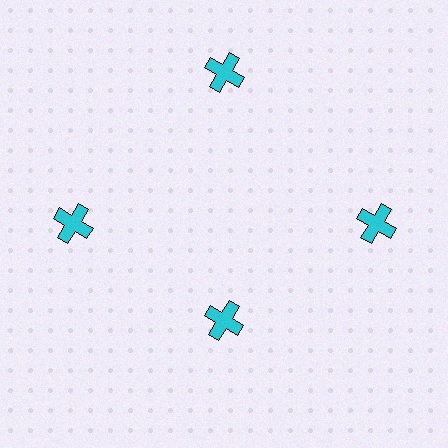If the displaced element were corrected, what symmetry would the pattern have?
It would have 4-fold rotational symmetry — the pattern would map onto itself every 90 degrees.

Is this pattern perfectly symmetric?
No. The 4 cyan crosses are arranged in a ring, but one element near the 6 o'clock position is pulled inward toward the center, breaking the 4-fold rotational symmetry.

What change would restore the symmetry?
The symmetry would be restored by moving it outward, back onto the ring so that all 4 crosses sit at equal angles and equal distance from the center.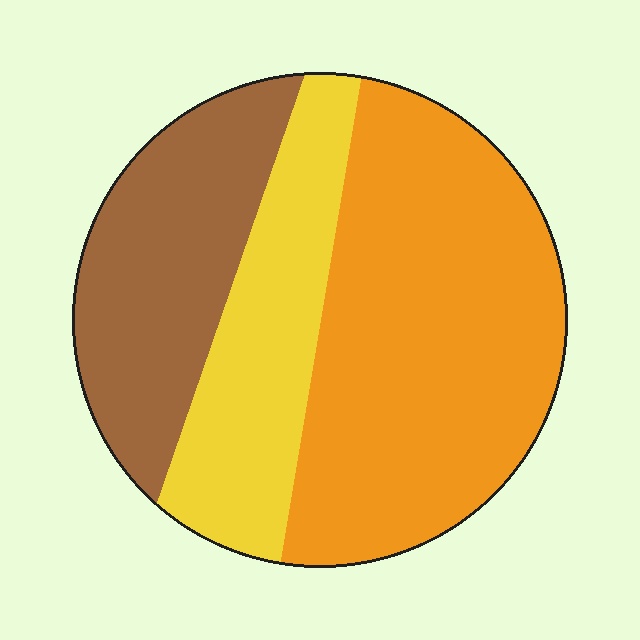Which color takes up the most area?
Orange, at roughly 50%.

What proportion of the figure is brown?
Brown takes up about one quarter (1/4) of the figure.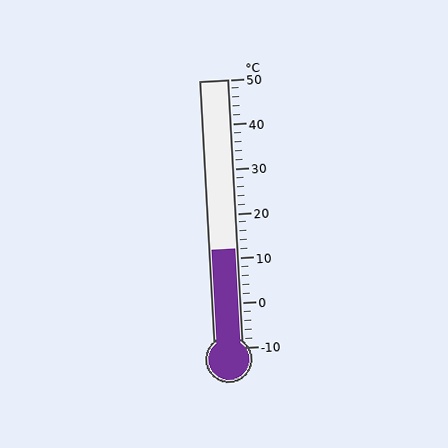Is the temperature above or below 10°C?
The temperature is above 10°C.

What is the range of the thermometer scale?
The thermometer scale ranges from -10°C to 50°C.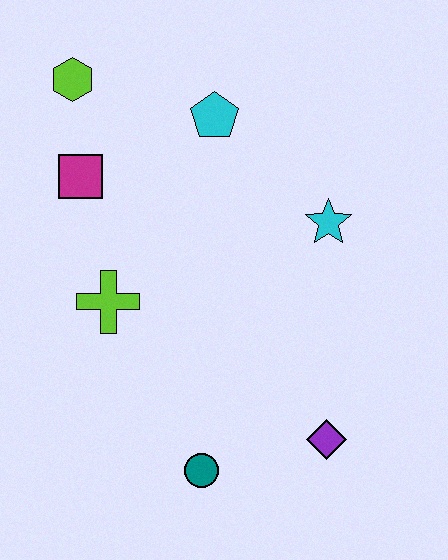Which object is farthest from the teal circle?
The lime hexagon is farthest from the teal circle.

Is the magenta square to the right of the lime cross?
No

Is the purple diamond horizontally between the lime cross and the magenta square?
No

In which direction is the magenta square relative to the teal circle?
The magenta square is above the teal circle.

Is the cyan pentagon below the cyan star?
No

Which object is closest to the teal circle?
The purple diamond is closest to the teal circle.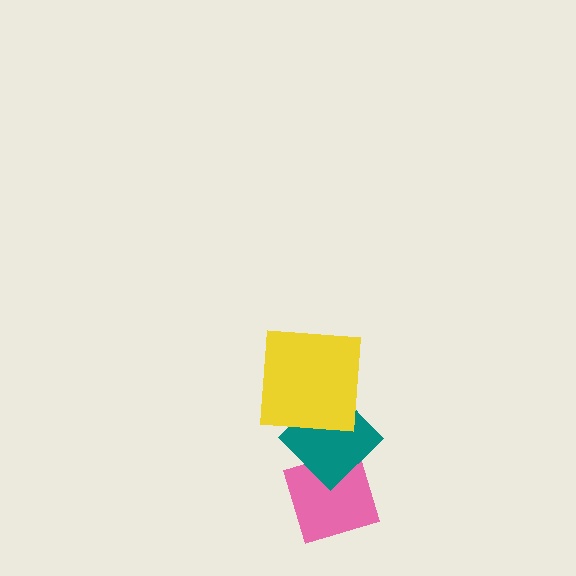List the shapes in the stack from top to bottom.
From top to bottom: the yellow square, the teal diamond, the pink diamond.